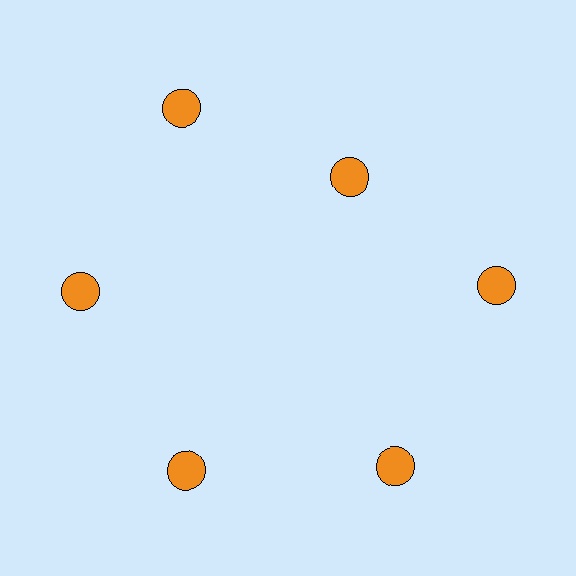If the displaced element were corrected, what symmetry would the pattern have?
It would have 6-fold rotational symmetry — the pattern would map onto itself every 60 degrees.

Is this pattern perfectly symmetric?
No. The 6 orange circles are arranged in a ring, but one element near the 1 o'clock position is pulled inward toward the center, breaking the 6-fold rotational symmetry.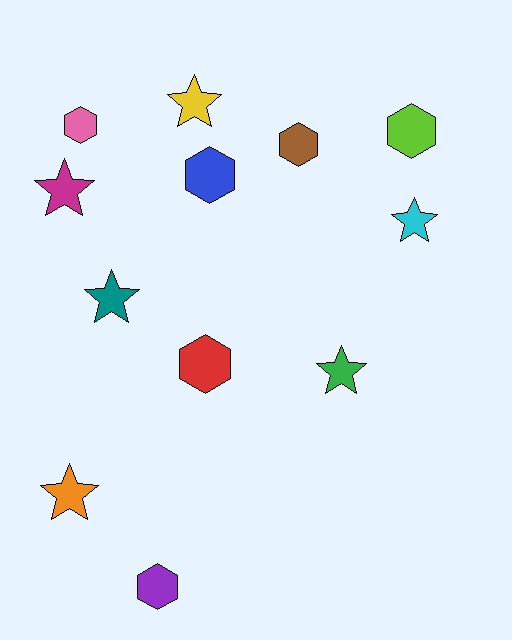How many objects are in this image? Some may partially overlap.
There are 12 objects.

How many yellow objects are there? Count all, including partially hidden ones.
There is 1 yellow object.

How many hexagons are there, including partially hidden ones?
There are 6 hexagons.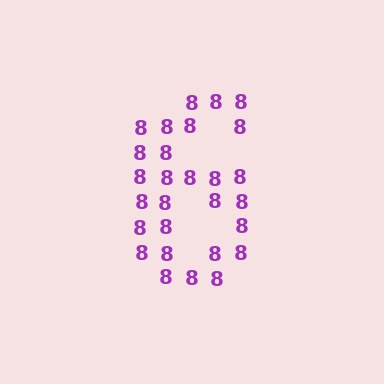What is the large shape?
The large shape is the digit 6.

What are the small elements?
The small elements are digit 8's.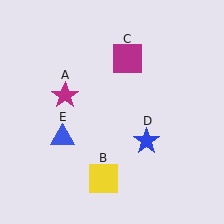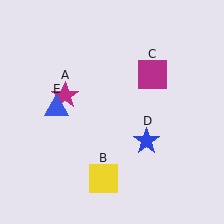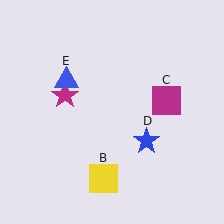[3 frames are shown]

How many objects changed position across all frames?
2 objects changed position: magenta square (object C), blue triangle (object E).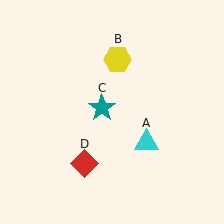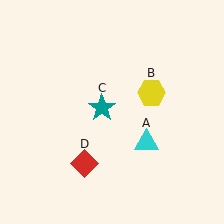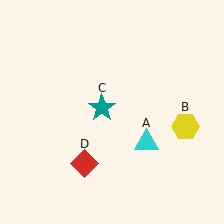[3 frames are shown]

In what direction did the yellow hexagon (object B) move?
The yellow hexagon (object B) moved down and to the right.